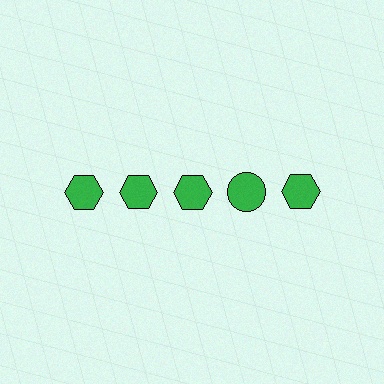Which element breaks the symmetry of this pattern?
The green circle in the top row, second from right column breaks the symmetry. All other shapes are green hexagons.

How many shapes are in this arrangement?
There are 5 shapes arranged in a grid pattern.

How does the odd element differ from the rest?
It has a different shape: circle instead of hexagon.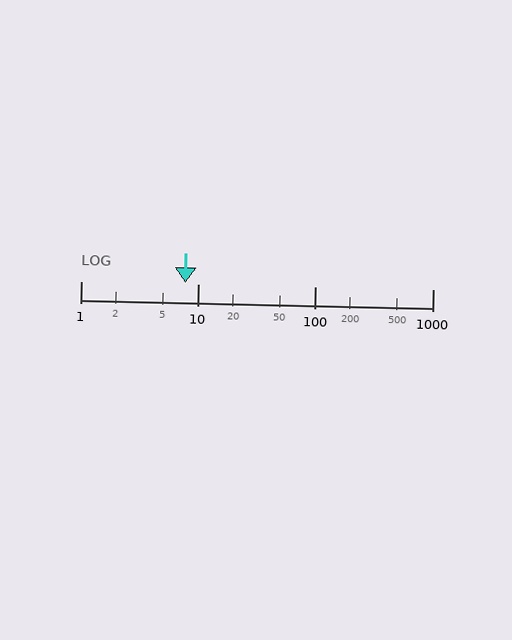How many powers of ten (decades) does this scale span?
The scale spans 3 decades, from 1 to 1000.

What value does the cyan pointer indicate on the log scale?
The pointer indicates approximately 7.8.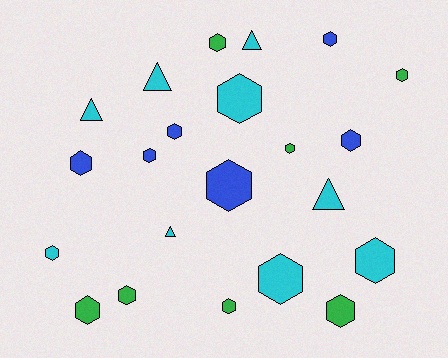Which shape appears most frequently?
Hexagon, with 17 objects.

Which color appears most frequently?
Cyan, with 9 objects.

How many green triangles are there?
There are no green triangles.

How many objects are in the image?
There are 22 objects.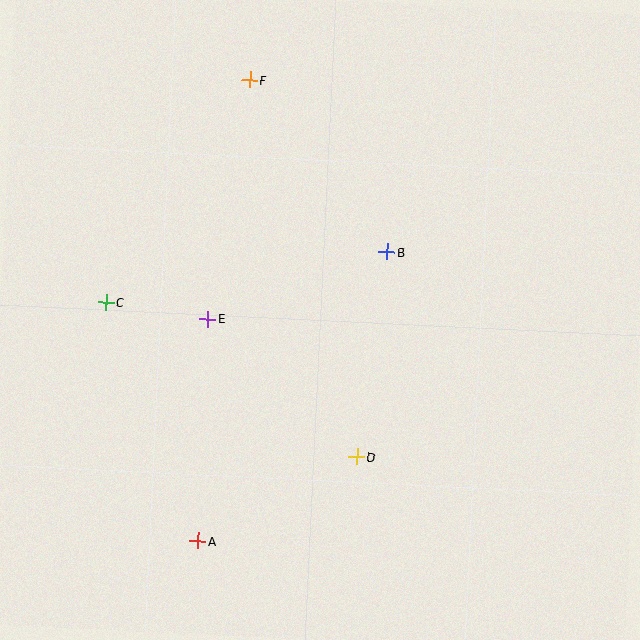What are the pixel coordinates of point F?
Point F is at (250, 80).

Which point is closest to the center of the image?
Point B at (387, 252) is closest to the center.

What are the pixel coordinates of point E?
Point E is at (208, 319).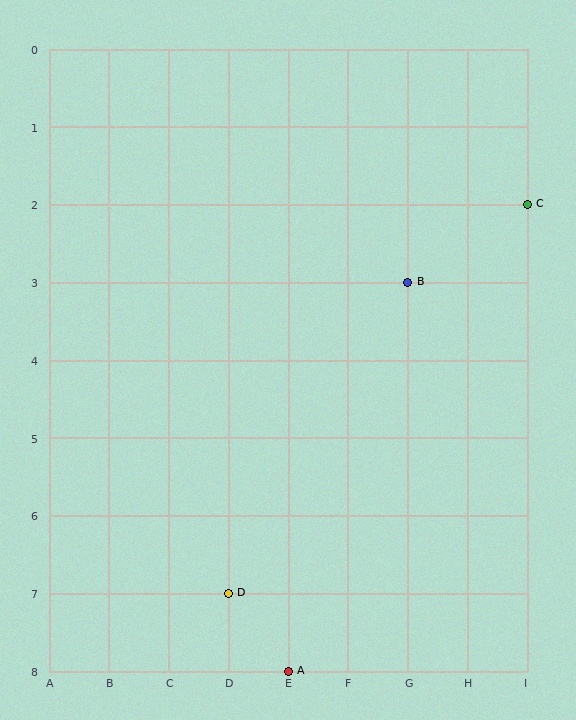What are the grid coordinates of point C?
Point C is at grid coordinates (I, 2).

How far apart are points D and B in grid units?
Points D and B are 3 columns and 4 rows apart (about 5.0 grid units diagonally).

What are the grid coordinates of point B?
Point B is at grid coordinates (G, 3).